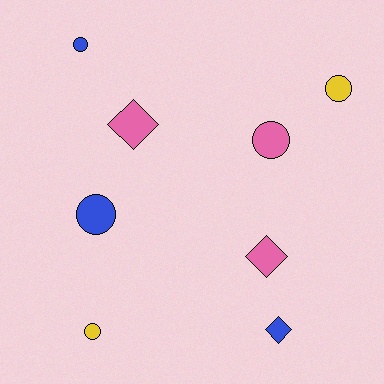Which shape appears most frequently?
Circle, with 5 objects.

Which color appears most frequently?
Blue, with 3 objects.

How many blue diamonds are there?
There is 1 blue diamond.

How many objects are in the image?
There are 8 objects.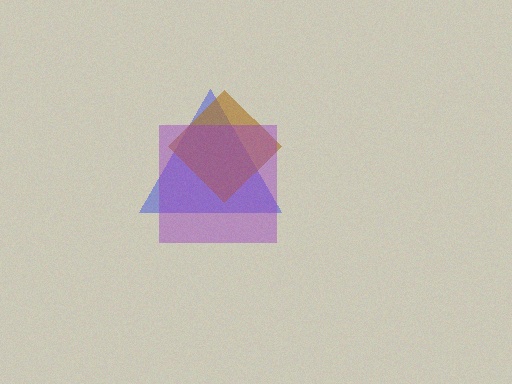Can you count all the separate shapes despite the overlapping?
Yes, there are 3 separate shapes.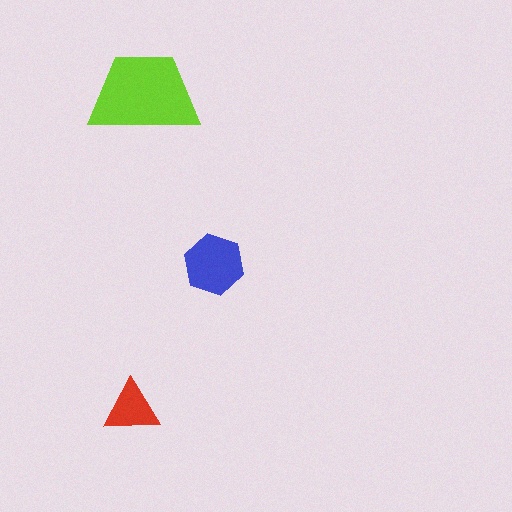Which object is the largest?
The lime trapezoid.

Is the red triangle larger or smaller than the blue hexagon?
Smaller.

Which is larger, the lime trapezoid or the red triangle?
The lime trapezoid.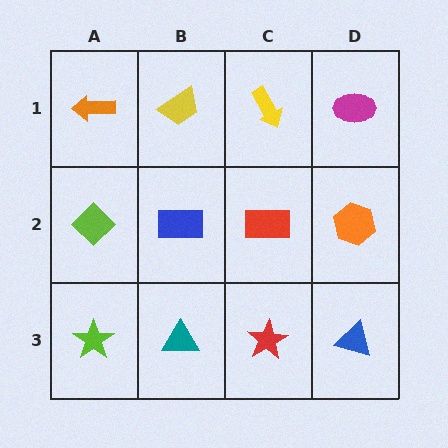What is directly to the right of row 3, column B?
A red star.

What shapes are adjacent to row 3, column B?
A blue rectangle (row 2, column B), a lime star (row 3, column A), a red star (row 3, column C).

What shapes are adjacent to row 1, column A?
A lime diamond (row 2, column A), a yellow trapezoid (row 1, column B).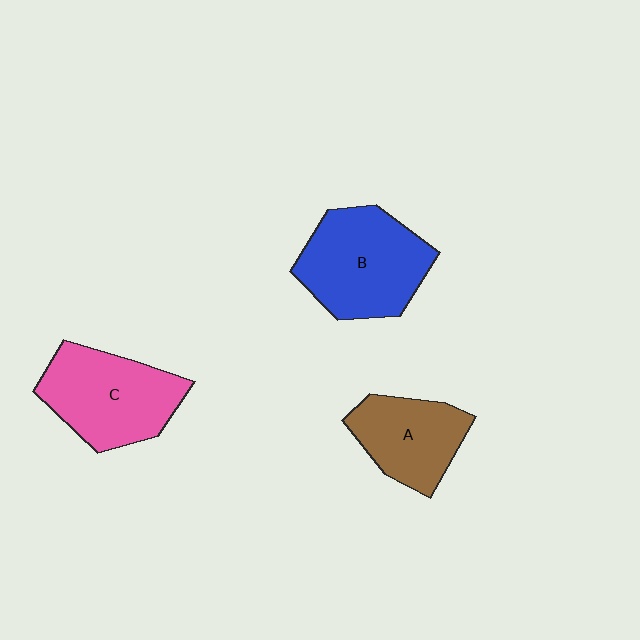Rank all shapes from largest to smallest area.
From largest to smallest: B (blue), C (pink), A (brown).